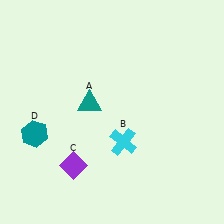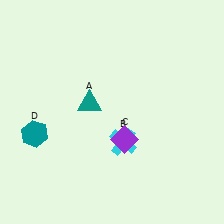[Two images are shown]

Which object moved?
The purple diamond (C) moved right.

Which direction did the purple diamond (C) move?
The purple diamond (C) moved right.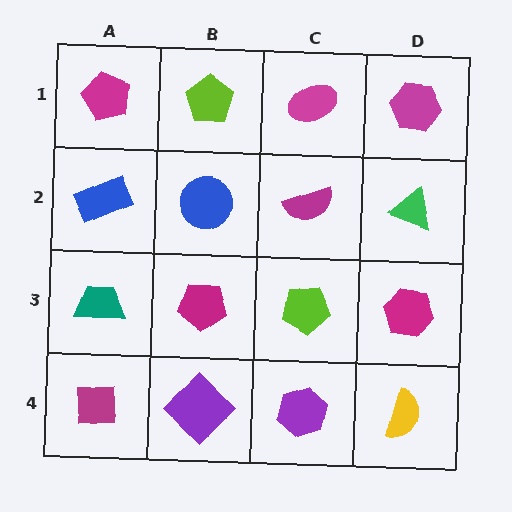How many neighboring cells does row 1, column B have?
3.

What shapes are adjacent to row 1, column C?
A magenta semicircle (row 2, column C), a lime pentagon (row 1, column B), a magenta hexagon (row 1, column D).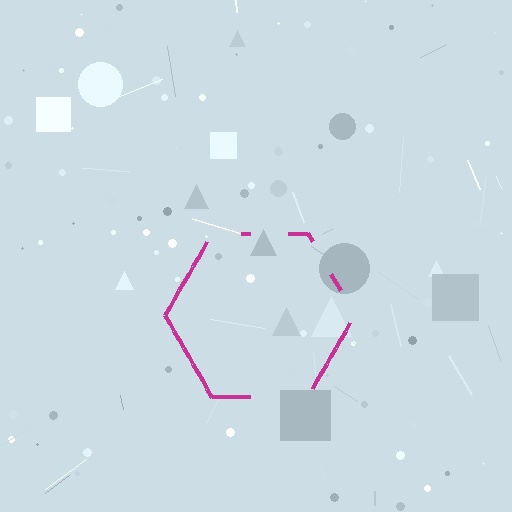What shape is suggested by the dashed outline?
The dashed outline suggests a hexagon.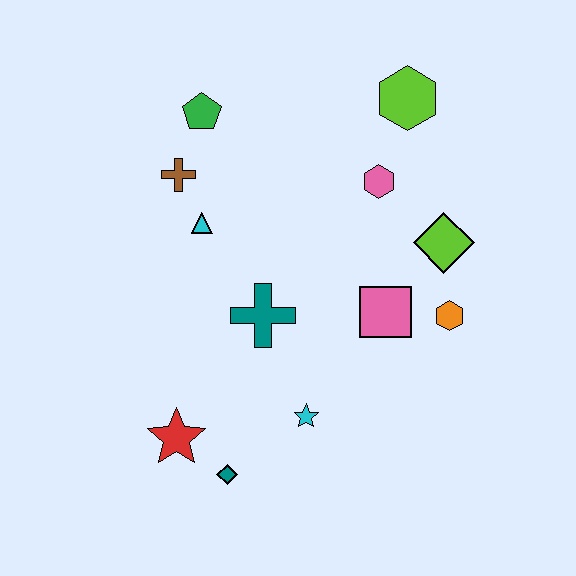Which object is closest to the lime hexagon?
The pink hexagon is closest to the lime hexagon.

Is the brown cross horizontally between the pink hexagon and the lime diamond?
No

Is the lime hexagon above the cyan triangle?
Yes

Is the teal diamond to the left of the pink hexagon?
Yes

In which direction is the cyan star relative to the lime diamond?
The cyan star is below the lime diamond.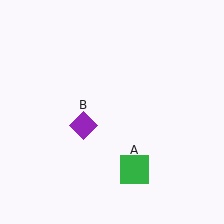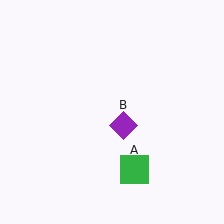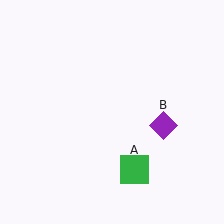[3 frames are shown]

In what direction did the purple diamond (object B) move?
The purple diamond (object B) moved right.